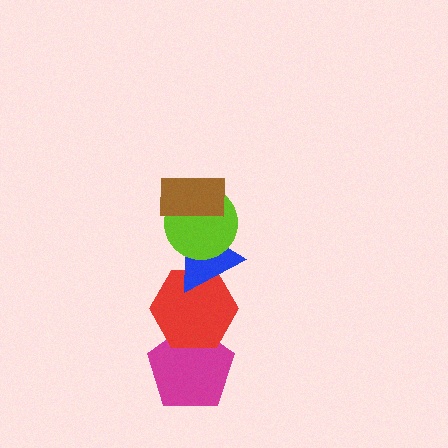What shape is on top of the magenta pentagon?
The red hexagon is on top of the magenta pentagon.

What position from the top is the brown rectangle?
The brown rectangle is 1st from the top.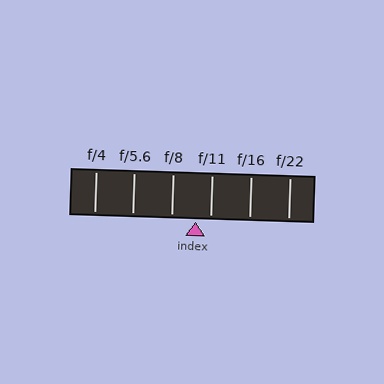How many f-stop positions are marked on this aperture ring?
There are 6 f-stop positions marked.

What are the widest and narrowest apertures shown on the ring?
The widest aperture shown is f/4 and the narrowest is f/22.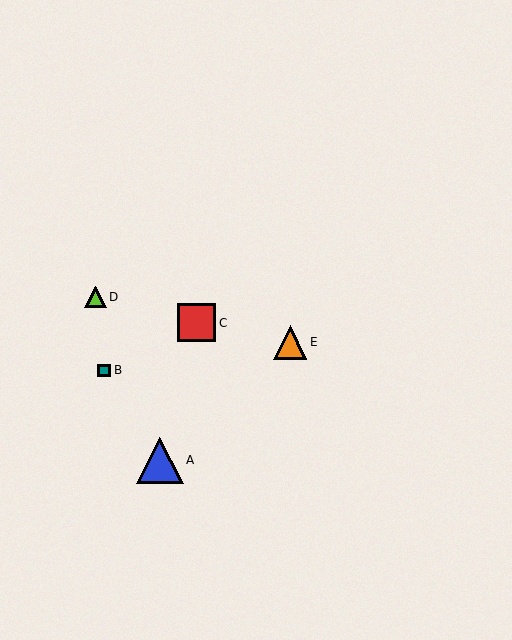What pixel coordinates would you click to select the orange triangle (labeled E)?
Click at (290, 342) to select the orange triangle E.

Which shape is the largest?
The blue triangle (labeled A) is the largest.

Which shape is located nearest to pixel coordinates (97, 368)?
The teal square (labeled B) at (104, 370) is nearest to that location.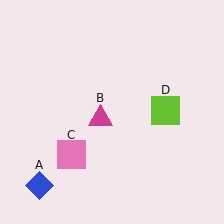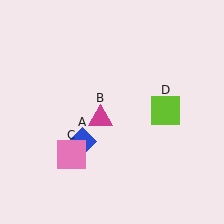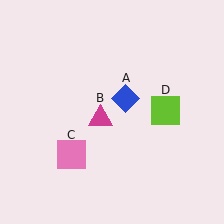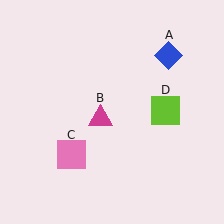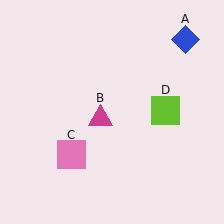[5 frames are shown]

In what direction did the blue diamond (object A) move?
The blue diamond (object A) moved up and to the right.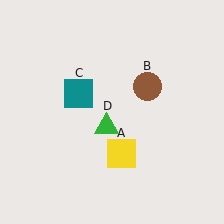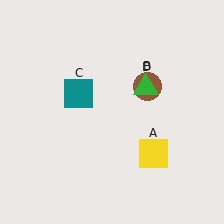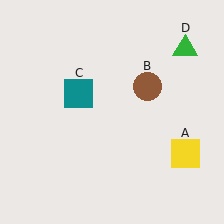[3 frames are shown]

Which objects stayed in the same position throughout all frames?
Brown circle (object B) and teal square (object C) remained stationary.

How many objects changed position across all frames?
2 objects changed position: yellow square (object A), green triangle (object D).